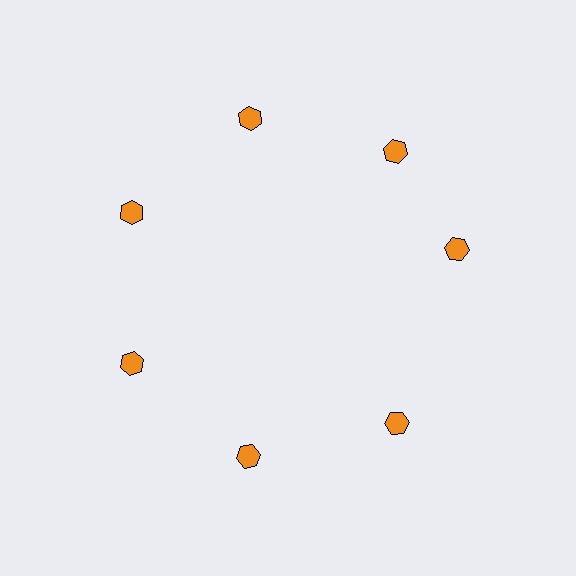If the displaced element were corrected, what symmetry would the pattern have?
It would have 7-fold rotational symmetry — the pattern would map onto itself every 51 degrees.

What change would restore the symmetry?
The symmetry would be restored by rotating it back into even spacing with its neighbors so that all 7 hexagons sit at equal angles and equal distance from the center.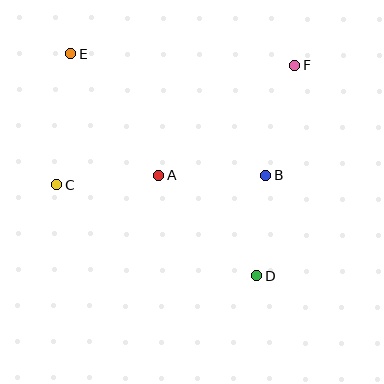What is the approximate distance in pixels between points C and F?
The distance between C and F is approximately 266 pixels.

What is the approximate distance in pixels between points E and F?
The distance between E and F is approximately 224 pixels.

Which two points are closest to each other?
Points B and D are closest to each other.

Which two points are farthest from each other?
Points D and E are farthest from each other.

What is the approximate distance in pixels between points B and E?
The distance between B and E is approximately 230 pixels.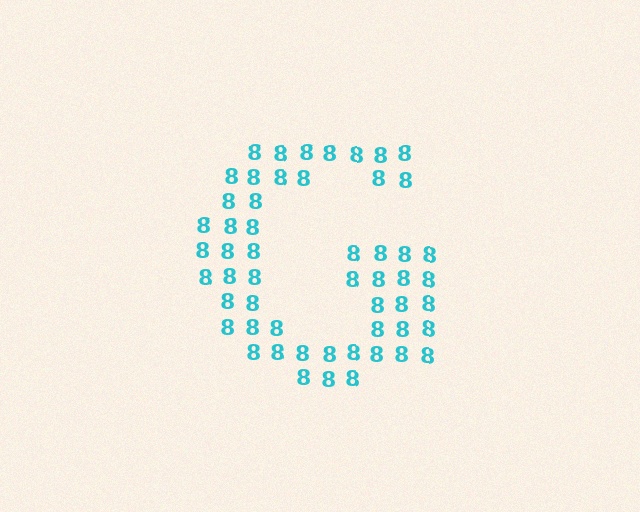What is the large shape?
The large shape is the letter G.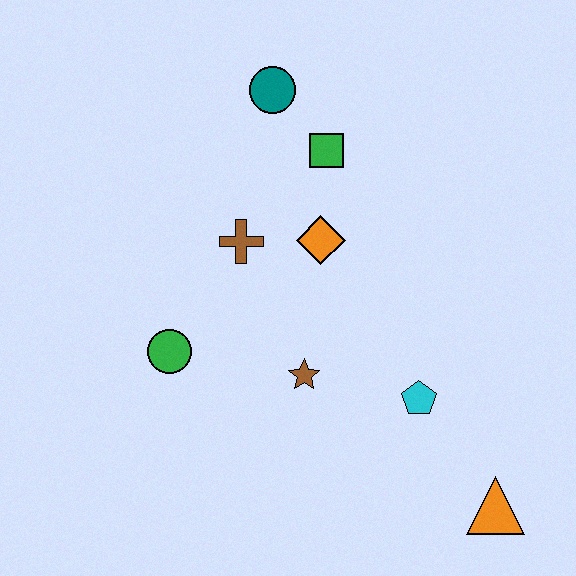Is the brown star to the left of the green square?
Yes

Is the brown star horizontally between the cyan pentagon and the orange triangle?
No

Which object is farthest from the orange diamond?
The orange triangle is farthest from the orange diamond.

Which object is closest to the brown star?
The cyan pentagon is closest to the brown star.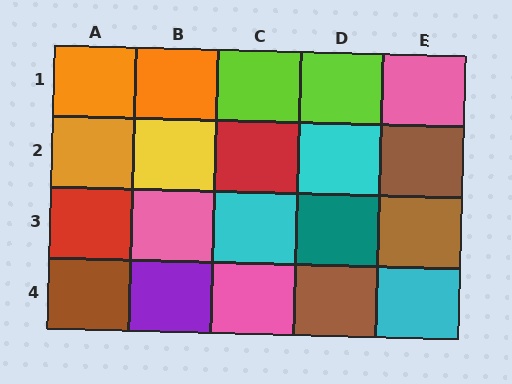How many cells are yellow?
1 cell is yellow.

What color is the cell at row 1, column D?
Lime.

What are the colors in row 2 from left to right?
Orange, yellow, red, cyan, brown.